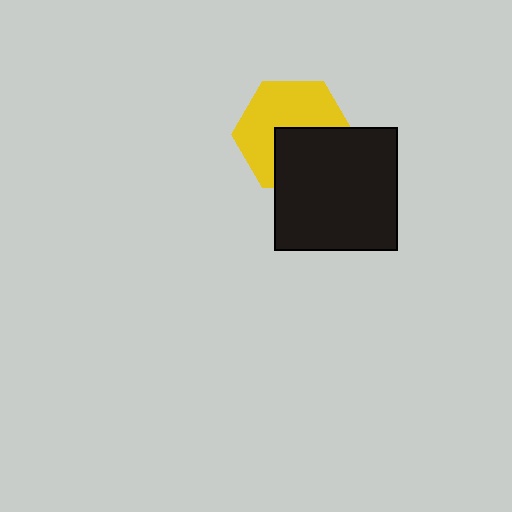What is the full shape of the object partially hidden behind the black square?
The partially hidden object is a yellow hexagon.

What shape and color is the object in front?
The object in front is a black square.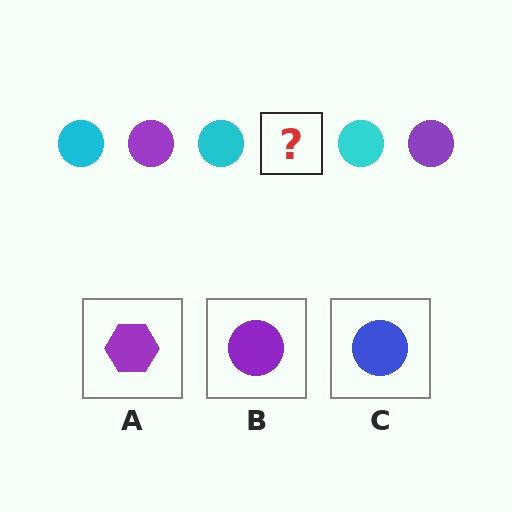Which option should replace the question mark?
Option B.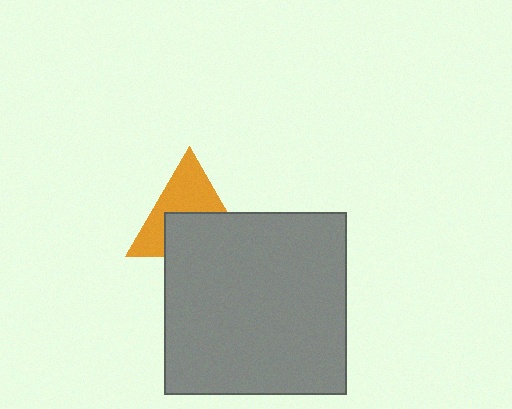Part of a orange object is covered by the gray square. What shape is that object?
It is a triangle.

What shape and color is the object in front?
The object in front is a gray square.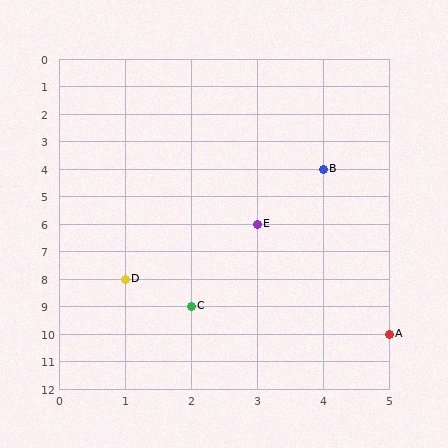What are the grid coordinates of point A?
Point A is at grid coordinates (5, 10).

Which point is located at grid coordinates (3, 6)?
Point E is at (3, 6).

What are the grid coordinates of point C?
Point C is at grid coordinates (2, 9).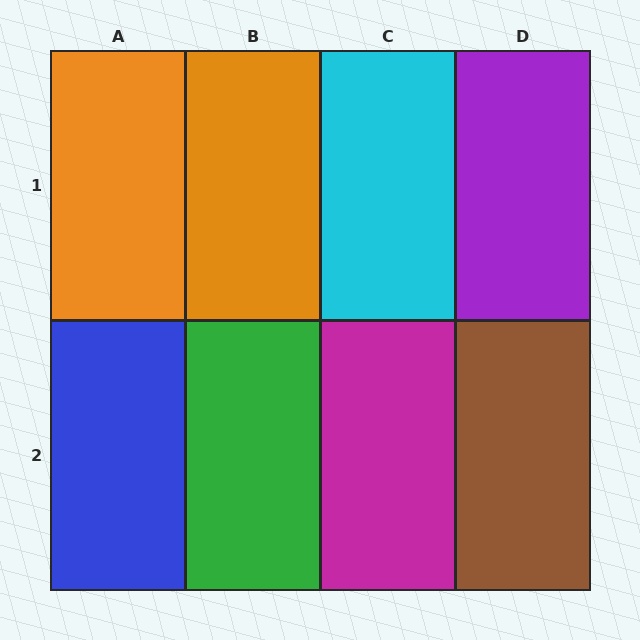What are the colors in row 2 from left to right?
Blue, green, magenta, brown.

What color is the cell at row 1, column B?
Orange.